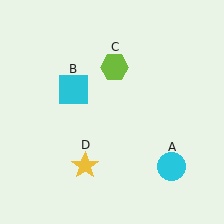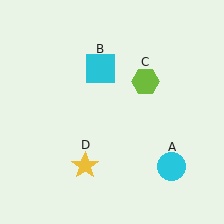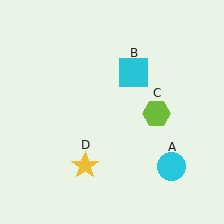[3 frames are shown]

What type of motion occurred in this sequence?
The cyan square (object B), lime hexagon (object C) rotated clockwise around the center of the scene.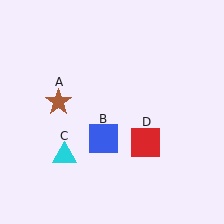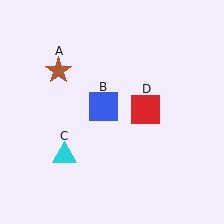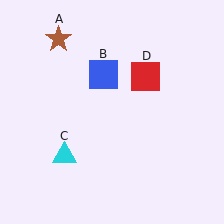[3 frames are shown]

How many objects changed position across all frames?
3 objects changed position: brown star (object A), blue square (object B), red square (object D).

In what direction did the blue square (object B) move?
The blue square (object B) moved up.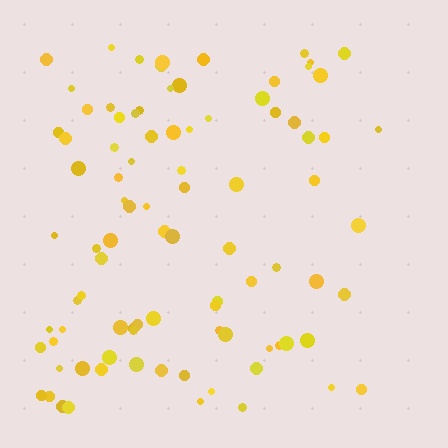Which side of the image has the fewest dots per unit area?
The right.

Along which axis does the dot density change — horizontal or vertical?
Horizontal.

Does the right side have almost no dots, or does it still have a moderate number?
Still a moderate number, just noticeably fewer than the left.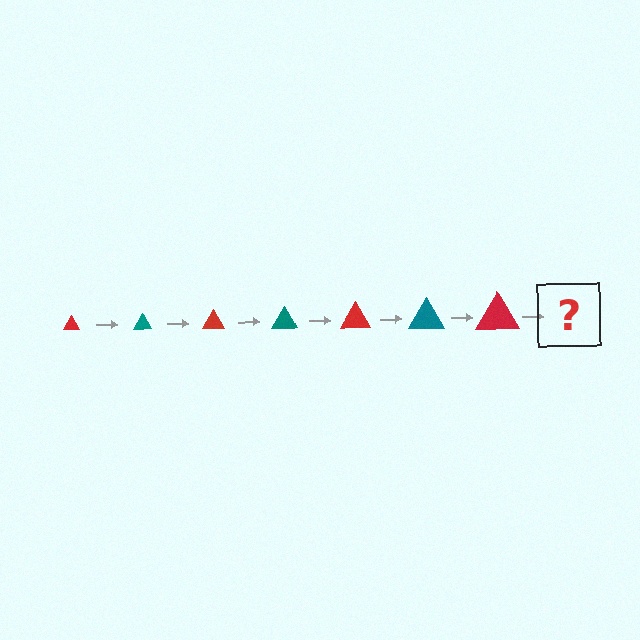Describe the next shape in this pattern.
It should be a teal triangle, larger than the previous one.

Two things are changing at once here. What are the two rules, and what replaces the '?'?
The two rules are that the triangle grows larger each step and the color cycles through red and teal. The '?' should be a teal triangle, larger than the previous one.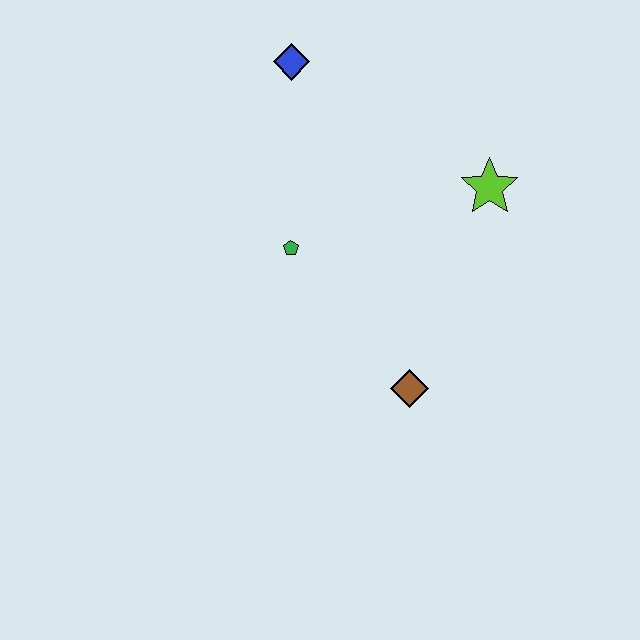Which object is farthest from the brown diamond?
The blue diamond is farthest from the brown diamond.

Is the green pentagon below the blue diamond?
Yes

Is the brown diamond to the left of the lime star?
Yes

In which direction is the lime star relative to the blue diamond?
The lime star is to the right of the blue diamond.